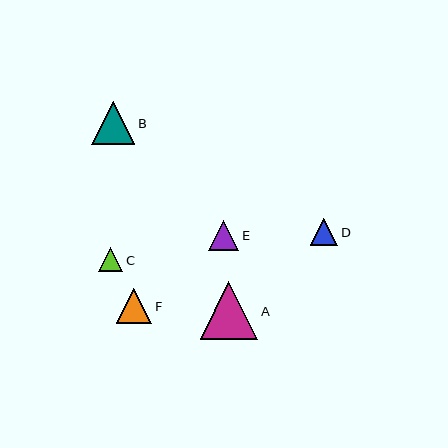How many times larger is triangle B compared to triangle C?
Triangle B is approximately 1.8 times the size of triangle C.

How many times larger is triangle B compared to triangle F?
Triangle B is approximately 1.2 times the size of triangle F.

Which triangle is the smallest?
Triangle C is the smallest with a size of approximately 24 pixels.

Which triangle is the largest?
Triangle A is the largest with a size of approximately 58 pixels.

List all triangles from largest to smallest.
From largest to smallest: A, B, F, E, D, C.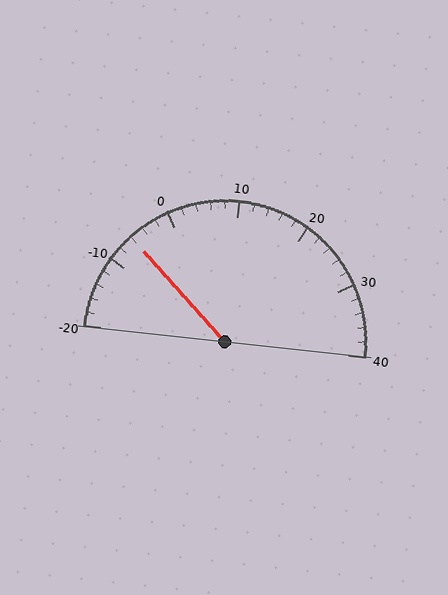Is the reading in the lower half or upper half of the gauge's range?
The reading is in the lower half of the range (-20 to 40).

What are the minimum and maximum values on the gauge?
The gauge ranges from -20 to 40.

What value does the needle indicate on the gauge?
The needle indicates approximately -6.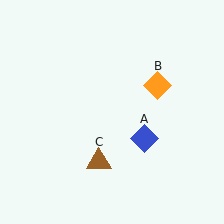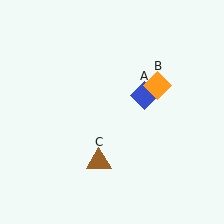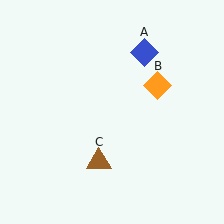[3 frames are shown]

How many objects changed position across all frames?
1 object changed position: blue diamond (object A).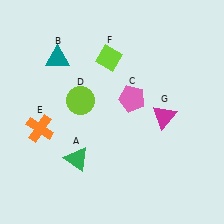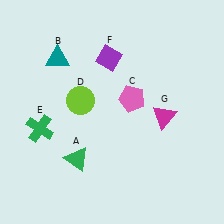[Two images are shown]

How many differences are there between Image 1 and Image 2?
There are 2 differences between the two images.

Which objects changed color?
E changed from orange to green. F changed from lime to purple.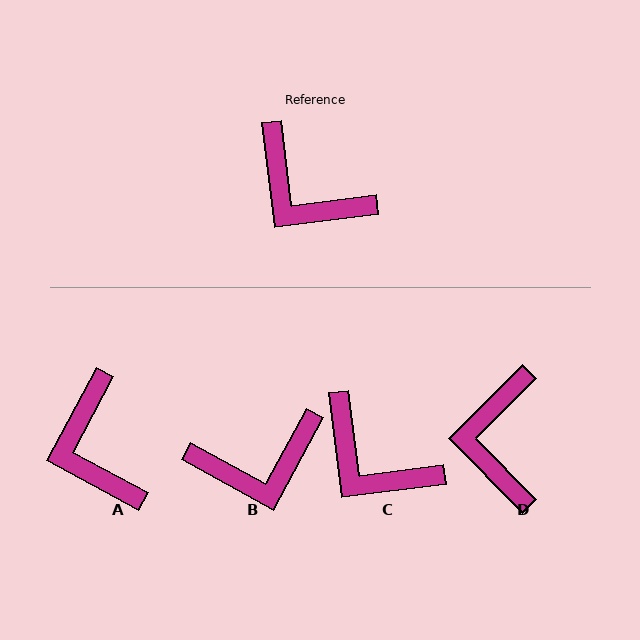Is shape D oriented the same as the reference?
No, it is off by about 52 degrees.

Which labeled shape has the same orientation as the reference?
C.